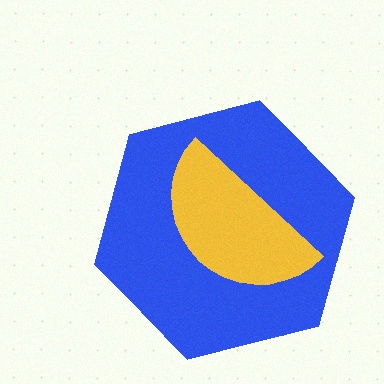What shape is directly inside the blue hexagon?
The yellow semicircle.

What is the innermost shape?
The yellow semicircle.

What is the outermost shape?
The blue hexagon.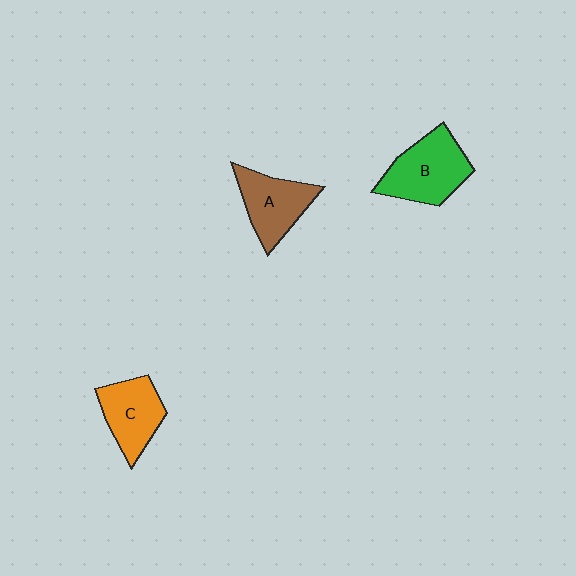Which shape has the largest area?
Shape B (green).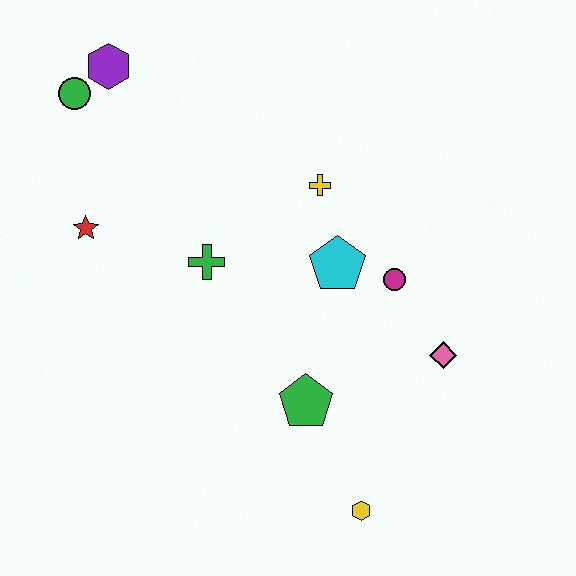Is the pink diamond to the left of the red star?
No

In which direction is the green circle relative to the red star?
The green circle is above the red star.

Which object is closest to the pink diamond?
The magenta circle is closest to the pink diamond.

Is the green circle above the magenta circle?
Yes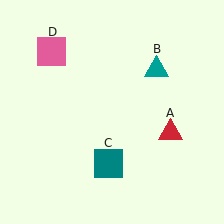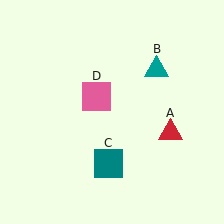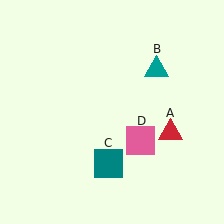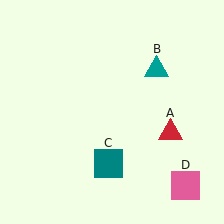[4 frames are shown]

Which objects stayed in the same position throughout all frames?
Red triangle (object A) and teal triangle (object B) and teal square (object C) remained stationary.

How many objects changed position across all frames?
1 object changed position: pink square (object D).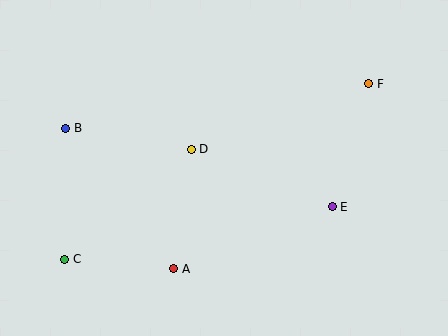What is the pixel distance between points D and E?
The distance between D and E is 152 pixels.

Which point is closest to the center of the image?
Point D at (191, 149) is closest to the center.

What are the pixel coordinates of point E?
Point E is at (332, 207).